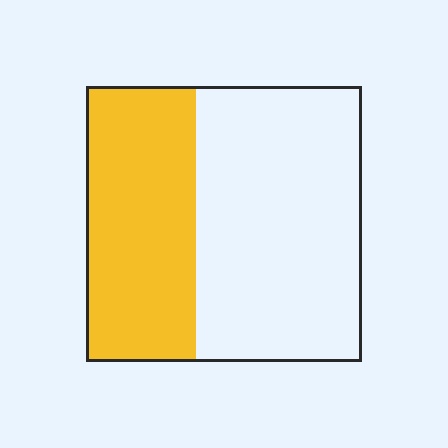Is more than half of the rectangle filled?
No.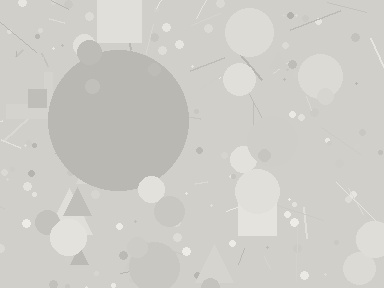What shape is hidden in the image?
A circle is hidden in the image.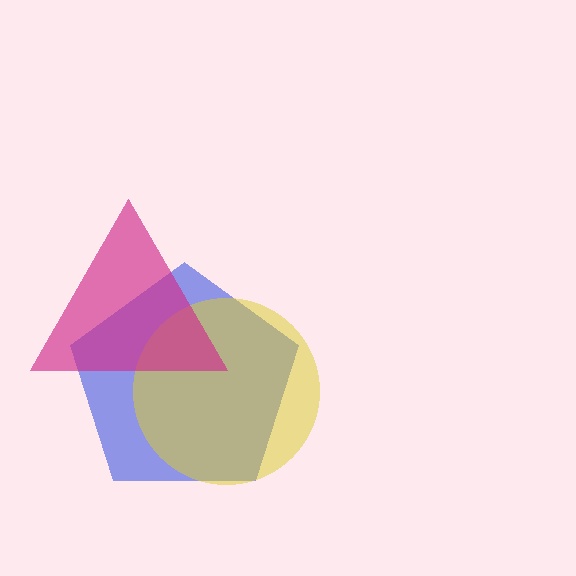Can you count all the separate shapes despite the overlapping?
Yes, there are 3 separate shapes.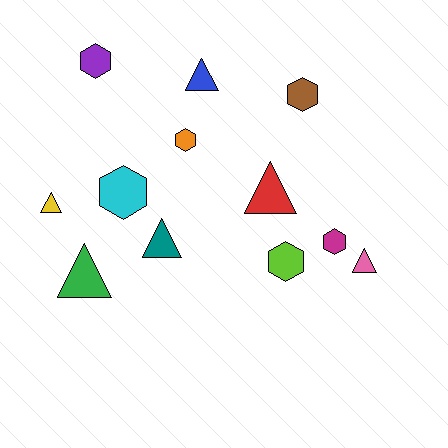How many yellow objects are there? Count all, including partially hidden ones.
There is 1 yellow object.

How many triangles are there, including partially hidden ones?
There are 6 triangles.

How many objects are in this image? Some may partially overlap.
There are 12 objects.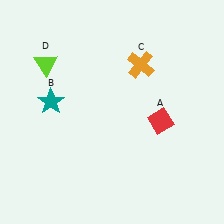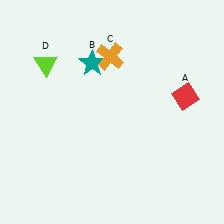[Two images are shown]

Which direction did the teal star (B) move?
The teal star (B) moved right.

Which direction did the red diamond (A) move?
The red diamond (A) moved up.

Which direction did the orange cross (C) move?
The orange cross (C) moved left.